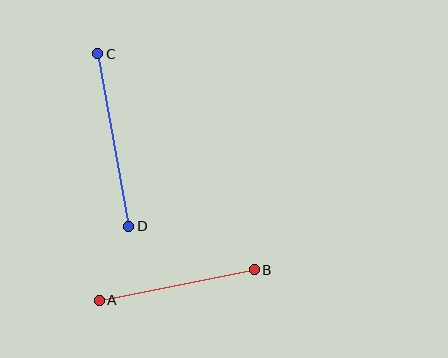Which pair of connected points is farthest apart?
Points C and D are farthest apart.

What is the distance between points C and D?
The distance is approximately 175 pixels.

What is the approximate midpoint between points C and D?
The midpoint is at approximately (113, 140) pixels.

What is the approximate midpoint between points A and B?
The midpoint is at approximately (177, 285) pixels.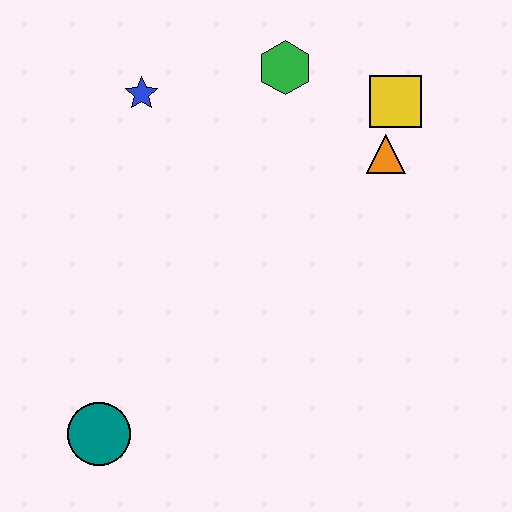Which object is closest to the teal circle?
The blue star is closest to the teal circle.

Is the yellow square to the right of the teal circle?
Yes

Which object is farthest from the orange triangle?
The teal circle is farthest from the orange triangle.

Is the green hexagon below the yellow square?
No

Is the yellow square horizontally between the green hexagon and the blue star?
No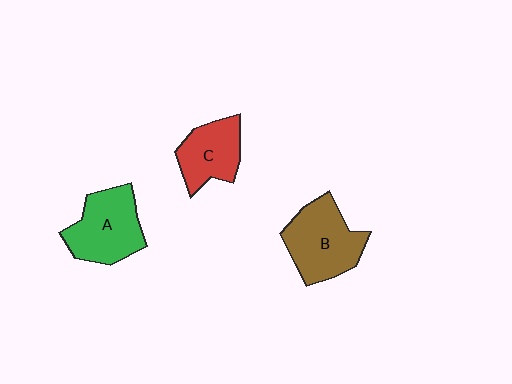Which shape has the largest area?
Shape B (brown).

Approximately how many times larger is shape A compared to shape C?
Approximately 1.3 times.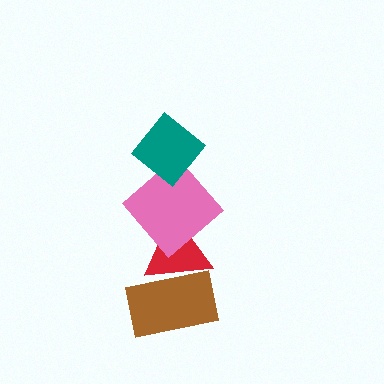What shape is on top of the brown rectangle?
The red triangle is on top of the brown rectangle.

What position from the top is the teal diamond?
The teal diamond is 1st from the top.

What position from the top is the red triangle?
The red triangle is 3rd from the top.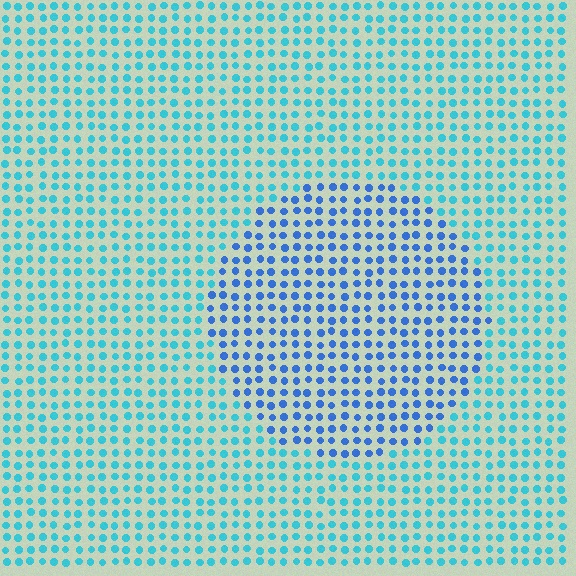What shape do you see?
I see a circle.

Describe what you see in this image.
The image is filled with small cyan elements in a uniform arrangement. A circle-shaped region is visible where the elements are tinted to a slightly different hue, forming a subtle color boundary.